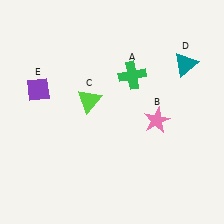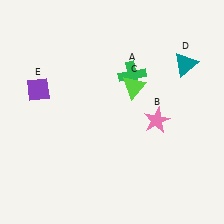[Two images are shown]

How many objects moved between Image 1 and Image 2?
1 object moved between the two images.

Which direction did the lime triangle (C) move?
The lime triangle (C) moved right.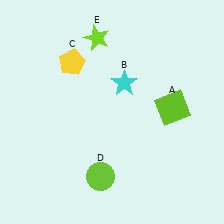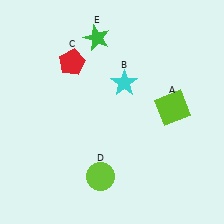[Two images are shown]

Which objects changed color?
C changed from yellow to red. E changed from lime to green.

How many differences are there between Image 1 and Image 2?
There are 2 differences between the two images.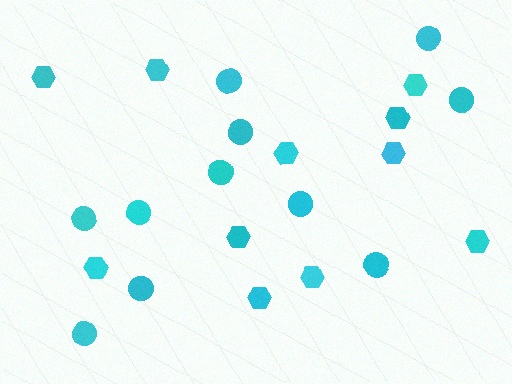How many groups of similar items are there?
There are 2 groups: one group of hexagons (11) and one group of circles (11).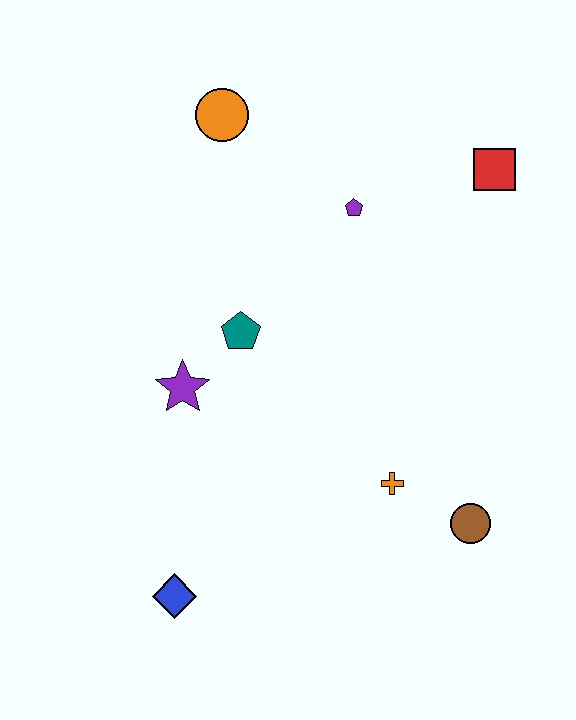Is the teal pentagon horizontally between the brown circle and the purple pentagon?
No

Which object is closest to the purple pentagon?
The red square is closest to the purple pentagon.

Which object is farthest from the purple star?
The red square is farthest from the purple star.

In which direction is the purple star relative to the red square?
The purple star is to the left of the red square.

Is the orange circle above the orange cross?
Yes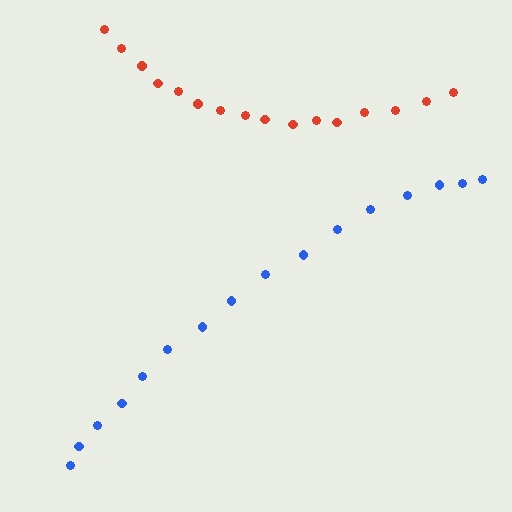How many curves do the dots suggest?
There are 2 distinct paths.